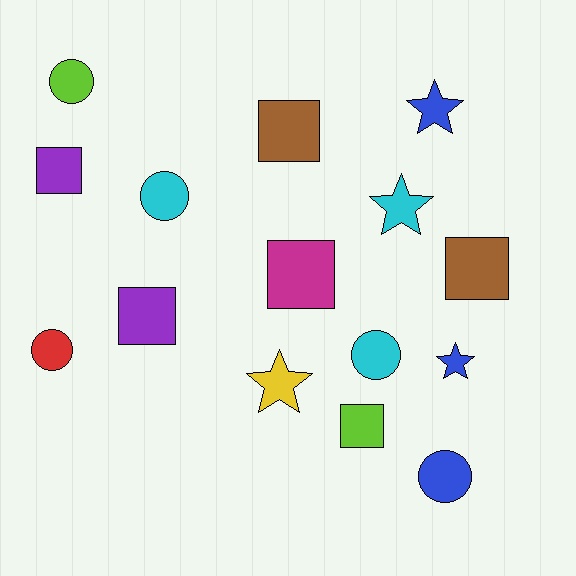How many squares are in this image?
There are 6 squares.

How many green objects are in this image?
There are no green objects.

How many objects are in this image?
There are 15 objects.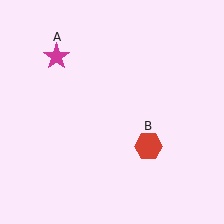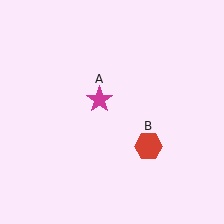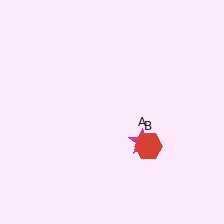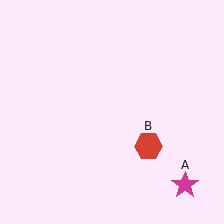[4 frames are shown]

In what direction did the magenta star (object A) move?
The magenta star (object A) moved down and to the right.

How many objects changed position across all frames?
1 object changed position: magenta star (object A).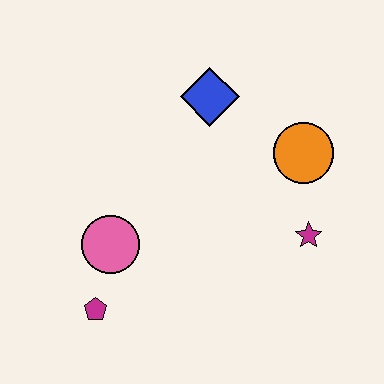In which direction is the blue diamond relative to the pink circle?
The blue diamond is above the pink circle.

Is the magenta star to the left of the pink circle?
No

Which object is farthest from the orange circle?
The magenta pentagon is farthest from the orange circle.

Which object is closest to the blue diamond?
The orange circle is closest to the blue diamond.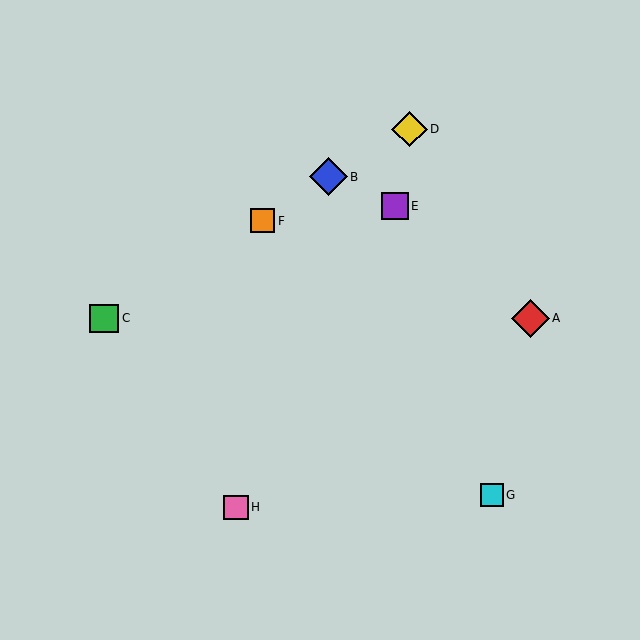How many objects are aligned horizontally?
2 objects (A, C) are aligned horizontally.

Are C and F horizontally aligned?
No, C is at y≈318 and F is at y≈221.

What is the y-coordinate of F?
Object F is at y≈221.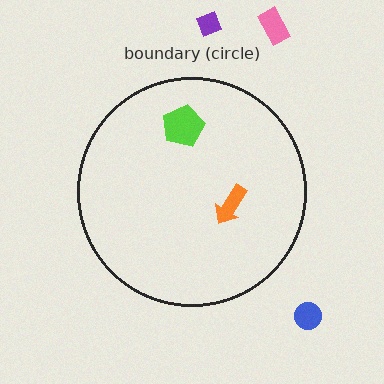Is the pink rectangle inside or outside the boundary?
Outside.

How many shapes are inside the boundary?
2 inside, 3 outside.